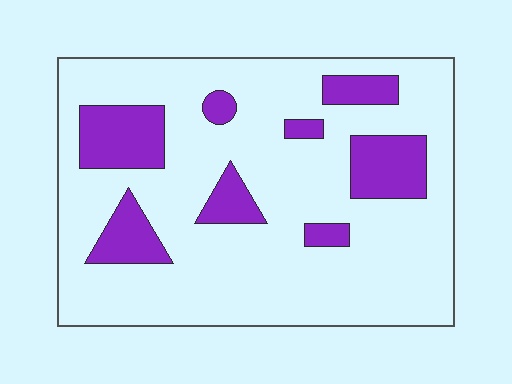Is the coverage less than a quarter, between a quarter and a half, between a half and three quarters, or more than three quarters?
Less than a quarter.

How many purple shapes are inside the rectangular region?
8.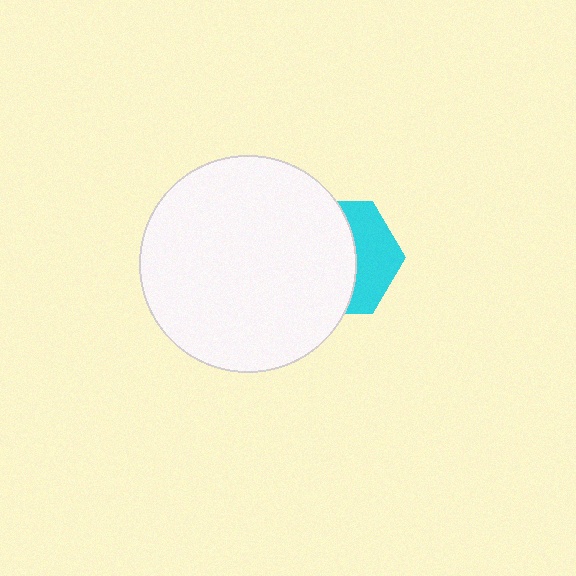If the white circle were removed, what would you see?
You would see the complete cyan hexagon.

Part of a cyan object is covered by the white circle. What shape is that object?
It is a hexagon.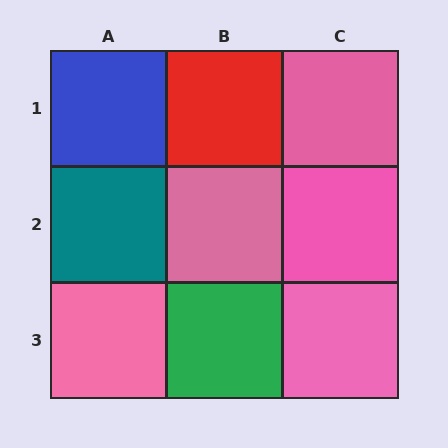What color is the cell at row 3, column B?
Green.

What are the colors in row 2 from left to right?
Teal, pink, pink.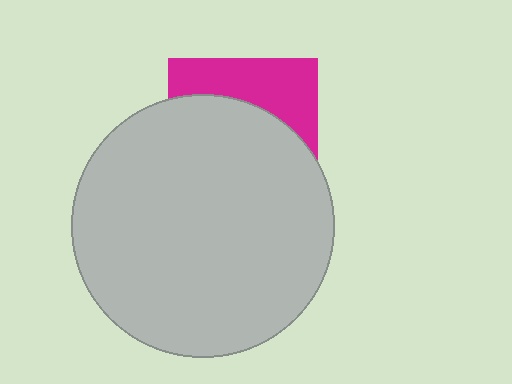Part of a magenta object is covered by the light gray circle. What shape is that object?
It is a square.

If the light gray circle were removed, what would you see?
You would see the complete magenta square.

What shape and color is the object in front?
The object in front is a light gray circle.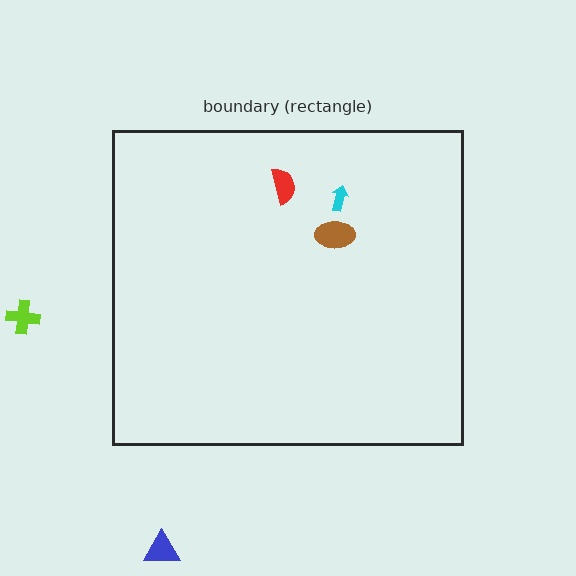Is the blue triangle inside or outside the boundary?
Outside.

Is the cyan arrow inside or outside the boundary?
Inside.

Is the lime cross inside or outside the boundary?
Outside.